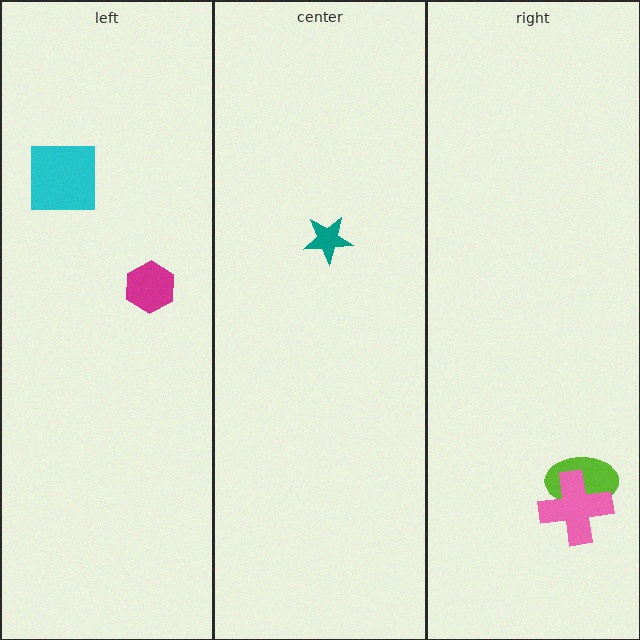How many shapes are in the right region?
2.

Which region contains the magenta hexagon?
The left region.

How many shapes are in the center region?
1.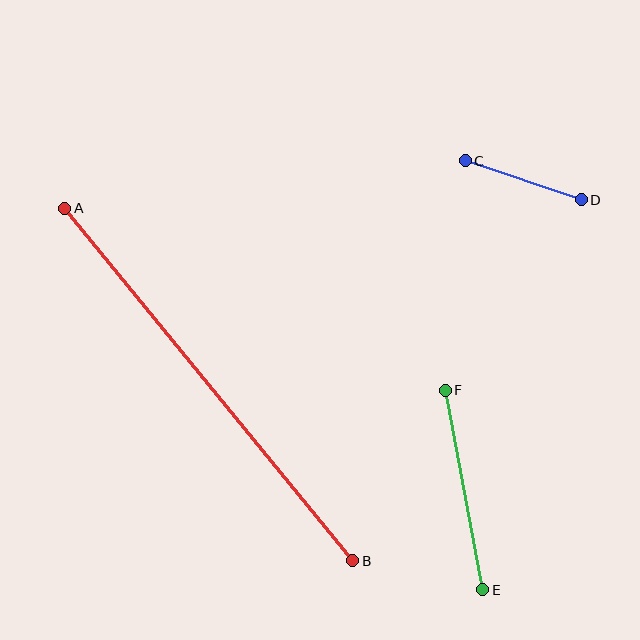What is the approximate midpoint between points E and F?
The midpoint is at approximately (464, 490) pixels.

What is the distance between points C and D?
The distance is approximately 122 pixels.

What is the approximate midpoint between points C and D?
The midpoint is at approximately (523, 180) pixels.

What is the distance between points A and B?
The distance is approximately 455 pixels.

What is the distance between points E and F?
The distance is approximately 203 pixels.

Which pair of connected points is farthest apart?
Points A and B are farthest apart.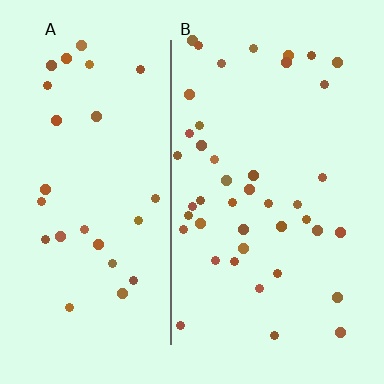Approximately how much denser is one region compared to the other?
Approximately 1.5× — region B over region A.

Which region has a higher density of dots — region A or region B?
B (the right).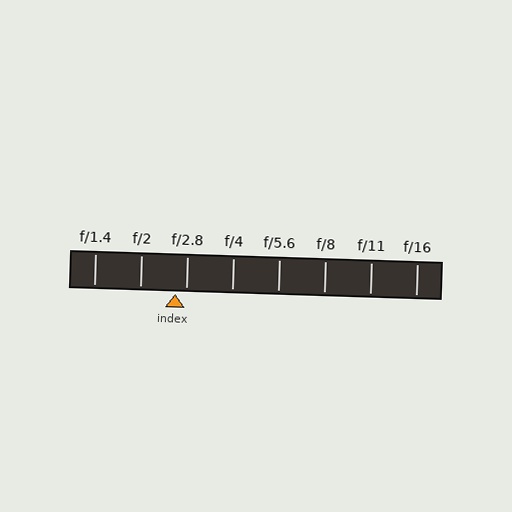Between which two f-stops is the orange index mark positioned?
The index mark is between f/2 and f/2.8.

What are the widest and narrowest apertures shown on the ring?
The widest aperture shown is f/1.4 and the narrowest is f/16.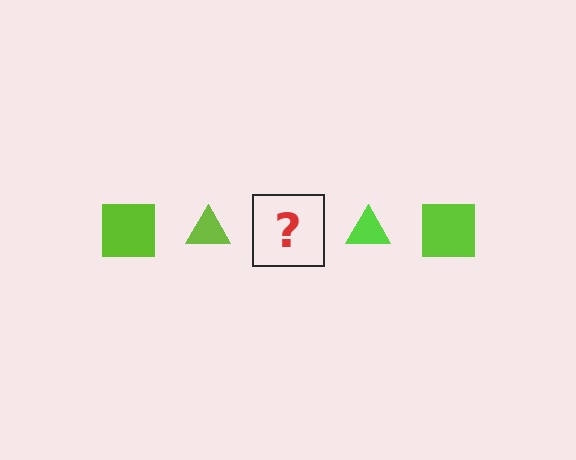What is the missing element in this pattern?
The missing element is a lime square.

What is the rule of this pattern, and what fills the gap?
The rule is that the pattern cycles through square, triangle shapes in lime. The gap should be filled with a lime square.